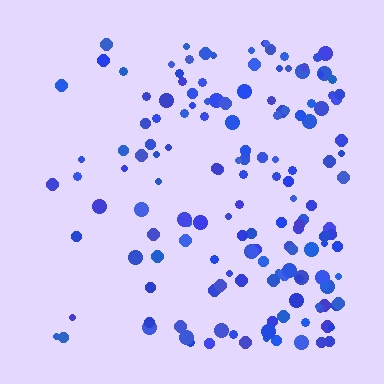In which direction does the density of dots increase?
From left to right, with the right side densest.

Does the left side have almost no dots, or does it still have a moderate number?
Still a moderate number, just noticeably fewer than the right.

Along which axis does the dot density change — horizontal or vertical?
Horizontal.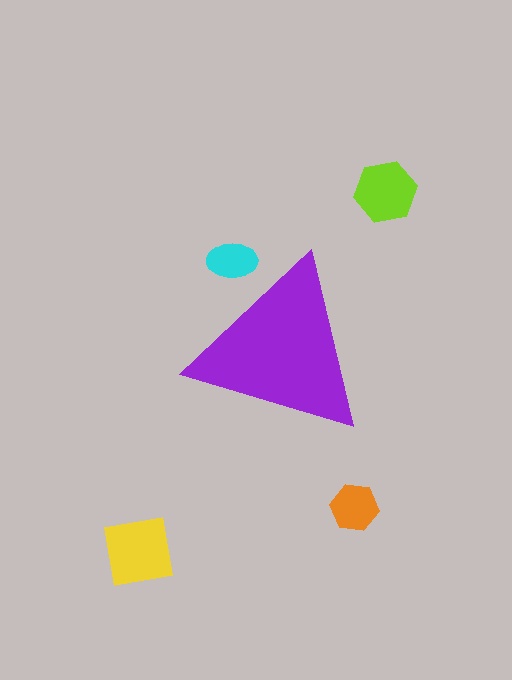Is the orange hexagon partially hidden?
No, the orange hexagon is fully visible.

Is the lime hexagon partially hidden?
No, the lime hexagon is fully visible.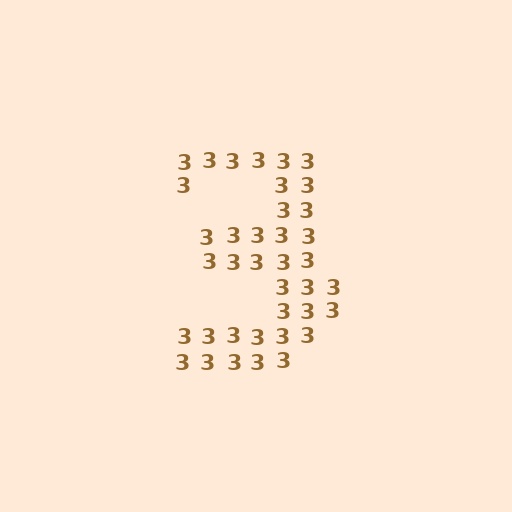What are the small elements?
The small elements are digit 3's.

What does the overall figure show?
The overall figure shows the digit 3.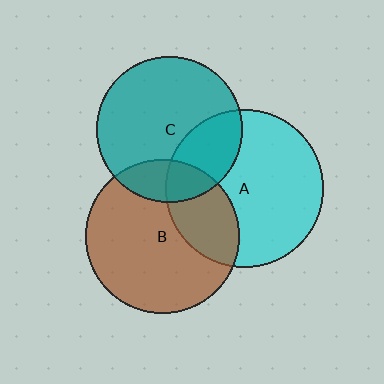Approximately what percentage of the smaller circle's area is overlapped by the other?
Approximately 20%.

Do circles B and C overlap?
Yes.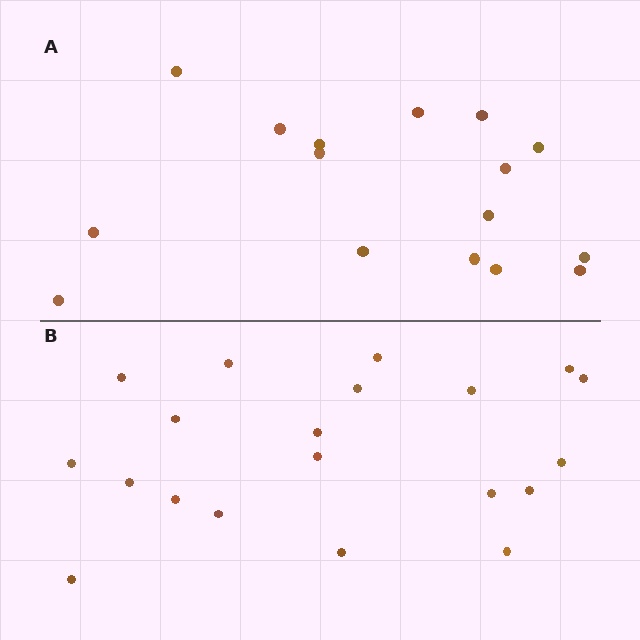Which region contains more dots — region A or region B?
Region B (the bottom region) has more dots.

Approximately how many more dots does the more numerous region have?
Region B has about 4 more dots than region A.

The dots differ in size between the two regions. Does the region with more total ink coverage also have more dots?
No. Region A has more total ink coverage because its dots are larger, but region B actually contains more individual dots. Total area can be misleading — the number of items is what matters here.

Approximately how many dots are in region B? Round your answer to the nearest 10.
About 20 dots.